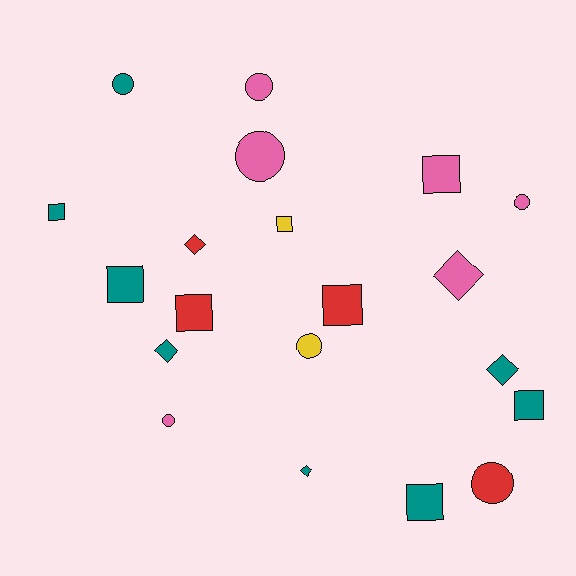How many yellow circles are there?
There is 1 yellow circle.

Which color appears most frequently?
Teal, with 8 objects.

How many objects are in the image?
There are 20 objects.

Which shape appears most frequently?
Square, with 8 objects.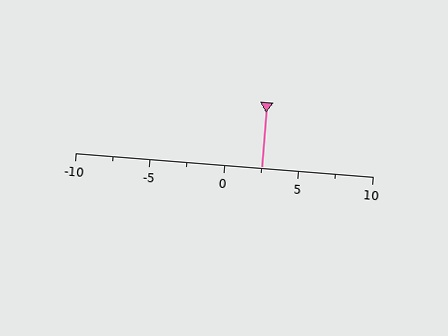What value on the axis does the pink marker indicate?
The marker indicates approximately 2.5.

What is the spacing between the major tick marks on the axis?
The major ticks are spaced 5 apart.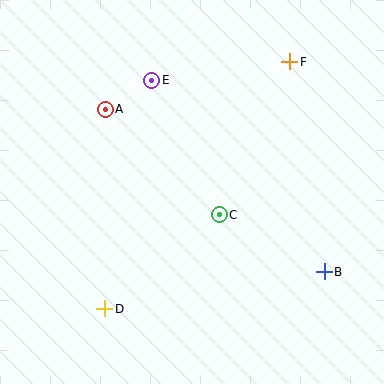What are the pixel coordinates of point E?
Point E is at (152, 81).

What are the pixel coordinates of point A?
Point A is at (105, 109).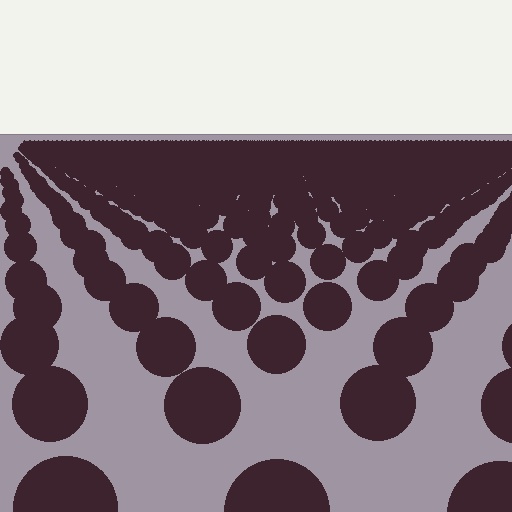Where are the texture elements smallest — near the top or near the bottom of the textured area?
Near the top.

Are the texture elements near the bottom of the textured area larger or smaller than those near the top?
Larger. Near the bottom, elements are closer to the viewer and appear at a bigger on-screen size.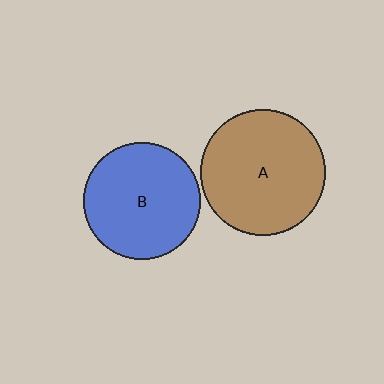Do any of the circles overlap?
No, none of the circles overlap.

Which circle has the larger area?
Circle A (brown).